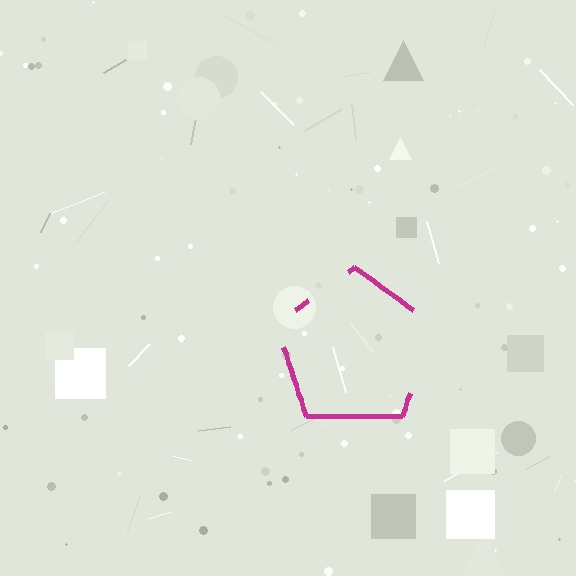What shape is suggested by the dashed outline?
The dashed outline suggests a pentagon.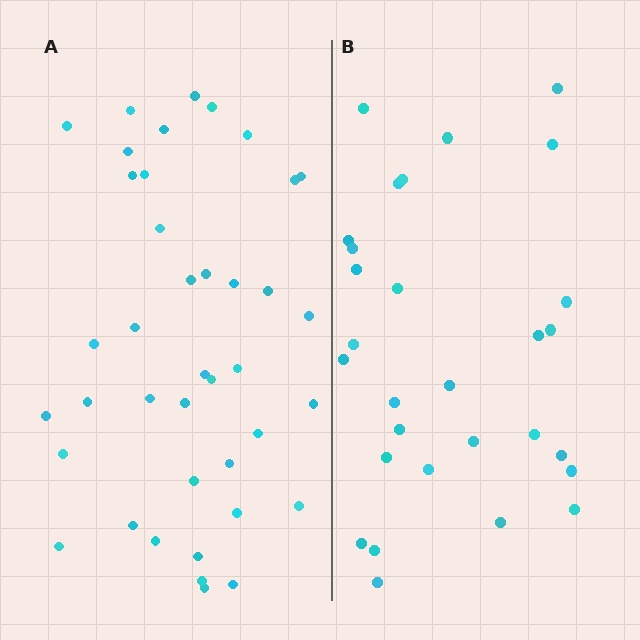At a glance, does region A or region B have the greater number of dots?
Region A (the left region) has more dots.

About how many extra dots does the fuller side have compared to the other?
Region A has roughly 12 or so more dots than region B.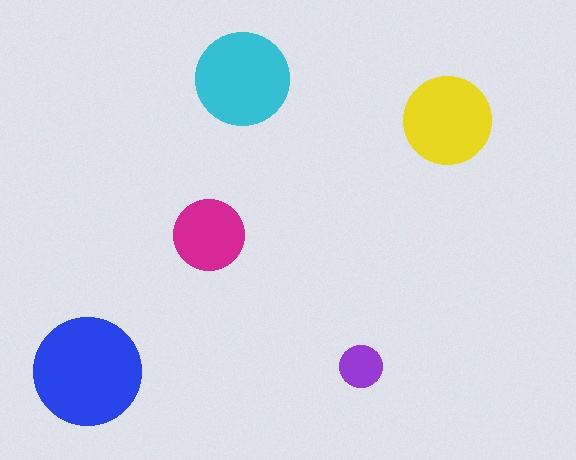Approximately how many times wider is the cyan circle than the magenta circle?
About 1.5 times wider.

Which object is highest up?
The cyan circle is topmost.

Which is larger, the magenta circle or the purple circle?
The magenta one.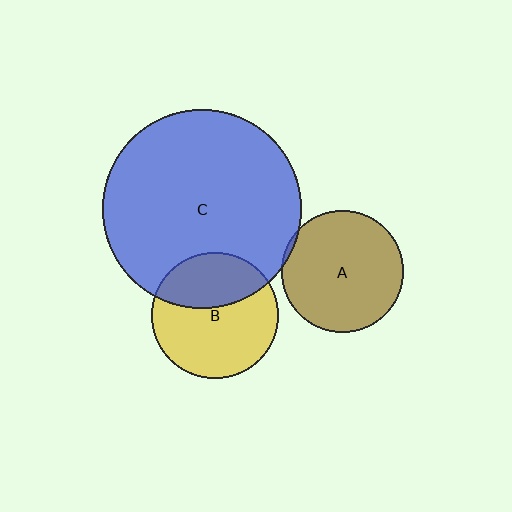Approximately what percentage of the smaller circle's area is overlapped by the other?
Approximately 35%.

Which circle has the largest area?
Circle C (blue).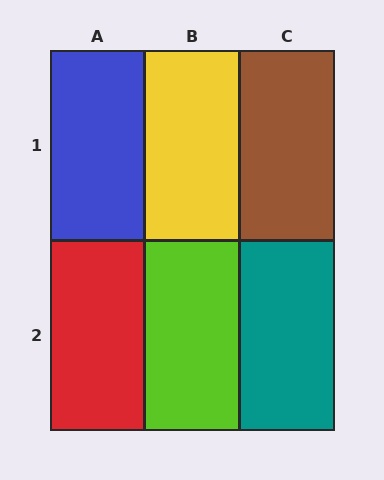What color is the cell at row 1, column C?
Brown.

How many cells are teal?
1 cell is teal.